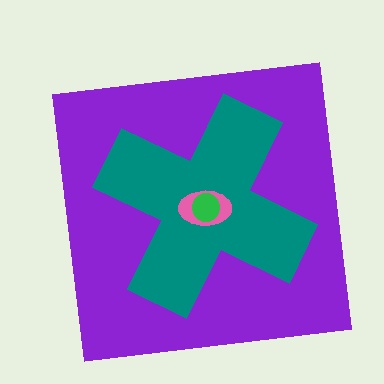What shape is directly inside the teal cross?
The pink ellipse.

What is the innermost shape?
The green circle.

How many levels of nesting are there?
4.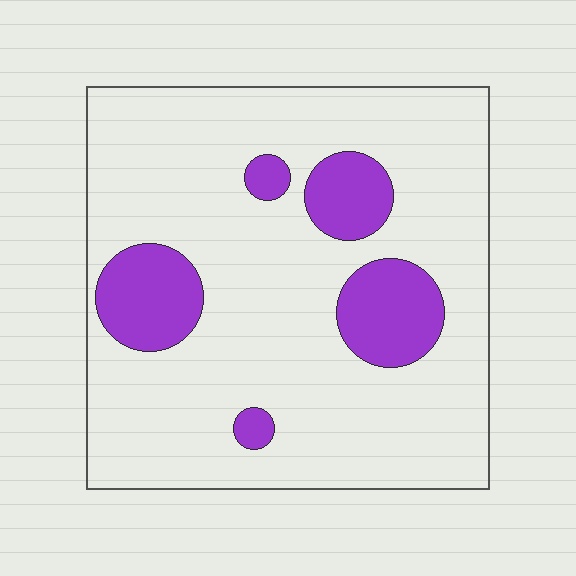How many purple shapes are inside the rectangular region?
5.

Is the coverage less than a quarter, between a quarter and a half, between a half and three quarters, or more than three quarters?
Less than a quarter.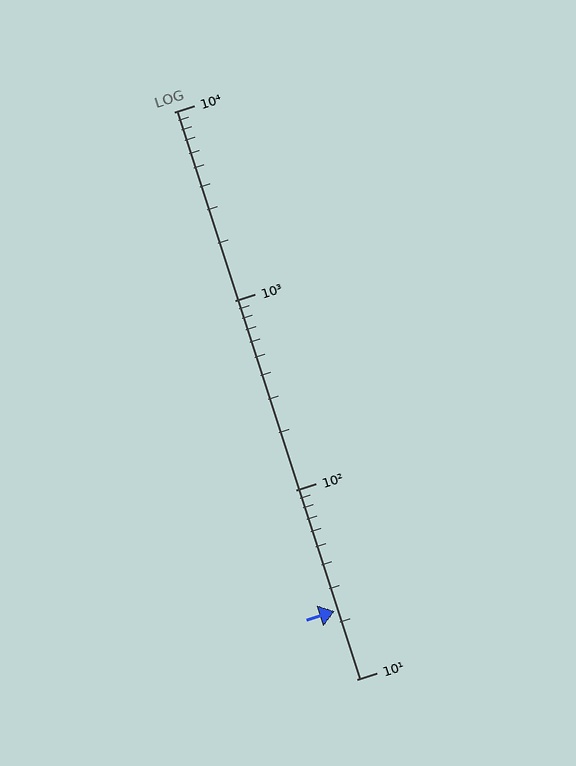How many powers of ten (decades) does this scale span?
The scale spans 3 decades, from 10 to 10000.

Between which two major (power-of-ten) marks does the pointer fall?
The pointer is between 10 and 100.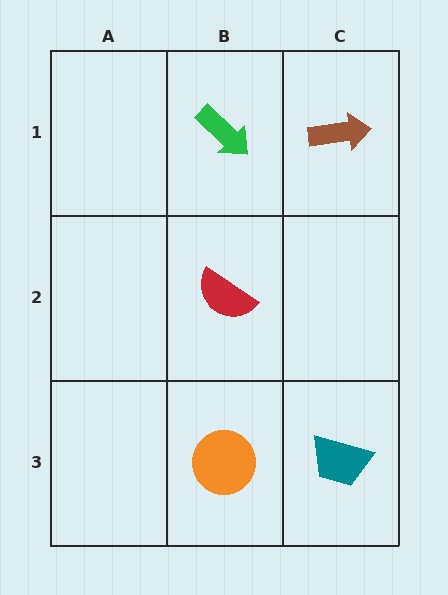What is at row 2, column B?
A red semicircle.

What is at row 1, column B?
A green arrow.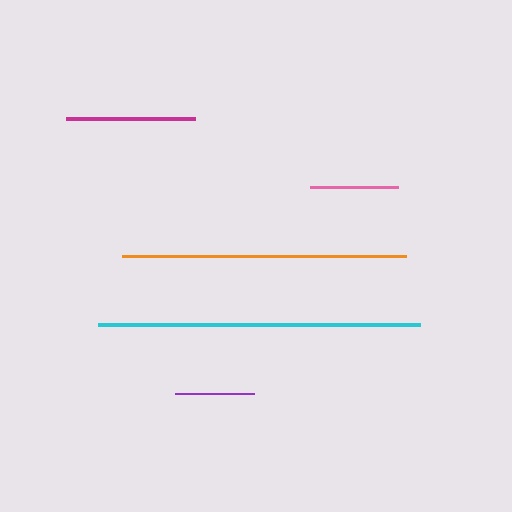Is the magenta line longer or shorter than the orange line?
The orange line is longer than the magenta line.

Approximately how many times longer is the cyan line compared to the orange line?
The cyan line is approximately 1.1 times the length of the orange line.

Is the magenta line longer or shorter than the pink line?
The magenta line is longer than the pink line.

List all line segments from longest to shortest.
From longest to shortest: cyan, orange, magenta, pink, purple.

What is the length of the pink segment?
The pink segment is approximately 87 pixels long.